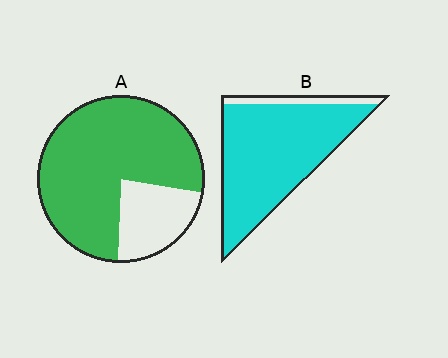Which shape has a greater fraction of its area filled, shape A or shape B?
Shape B.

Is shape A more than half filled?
Yes.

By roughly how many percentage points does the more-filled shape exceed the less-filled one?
By roughly 10 percentage points (B over A).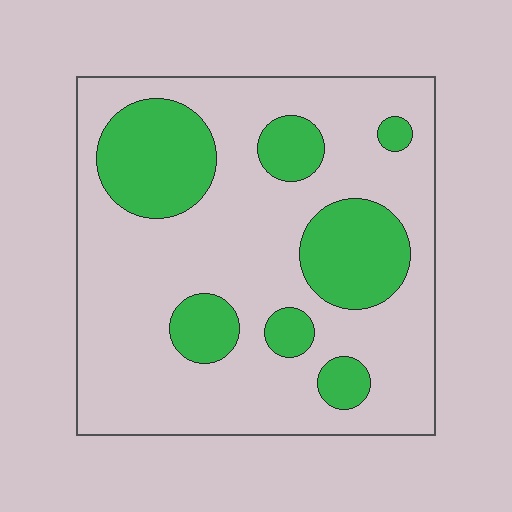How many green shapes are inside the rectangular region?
7.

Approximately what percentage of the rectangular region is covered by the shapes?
Approximately 25%.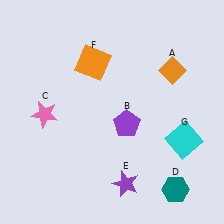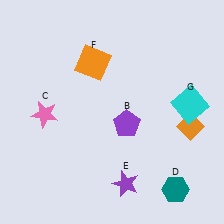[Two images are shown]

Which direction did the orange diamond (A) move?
The orange diamond (A) moved down.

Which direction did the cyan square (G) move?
The cyan square (G) moved up.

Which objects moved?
The objects that moved are: the orange diamond (A), the cyan square (G).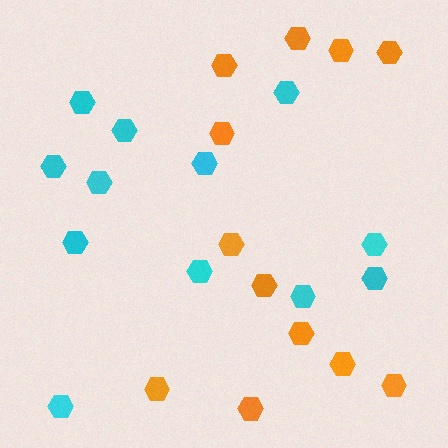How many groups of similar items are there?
There are 2 groups: one group of cyan hexagons (12) and one group of orange hexagons (12).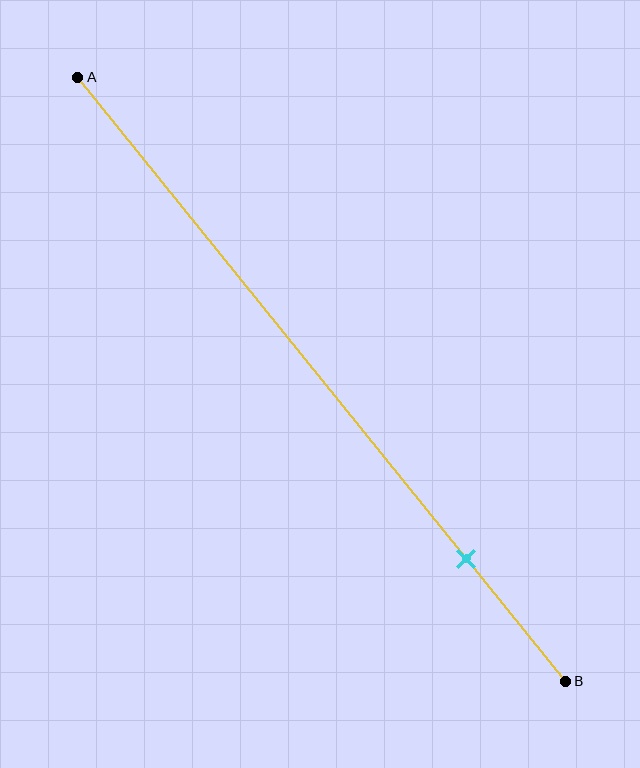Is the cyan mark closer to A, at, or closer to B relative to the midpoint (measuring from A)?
The cyan mark is closer to point B than the midpoint of segment AB.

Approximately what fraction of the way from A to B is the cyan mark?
The cyan mark is approximately 80% of the way from A to B.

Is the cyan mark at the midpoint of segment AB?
No, the mark is at about 80% from A, not at the 50% midpoint.